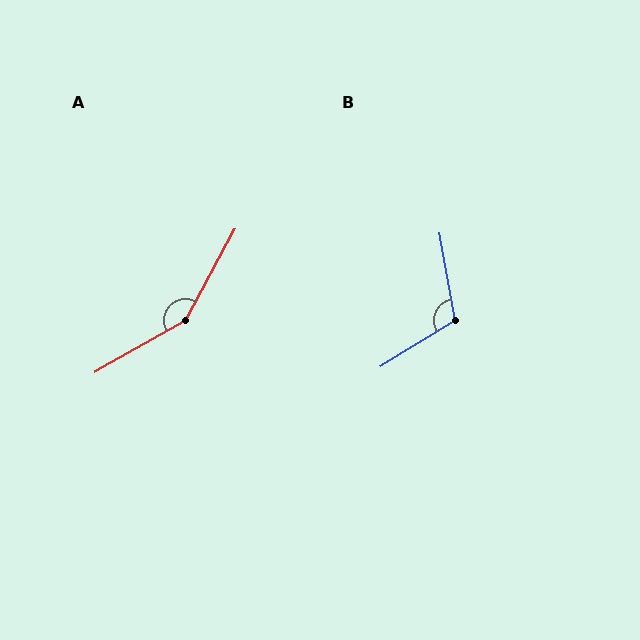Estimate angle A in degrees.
Approximately 148 degrees.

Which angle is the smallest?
B, at approximately 111 degrees.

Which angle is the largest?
A, at approximately 148 degrees.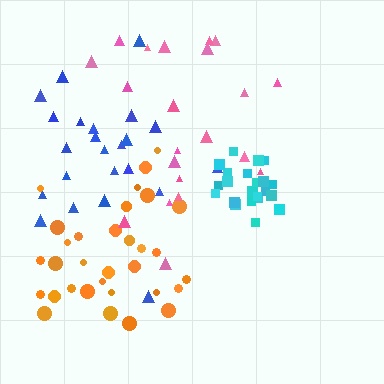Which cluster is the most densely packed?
Cyan.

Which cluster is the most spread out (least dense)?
Pink.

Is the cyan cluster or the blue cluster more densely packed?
Cyan.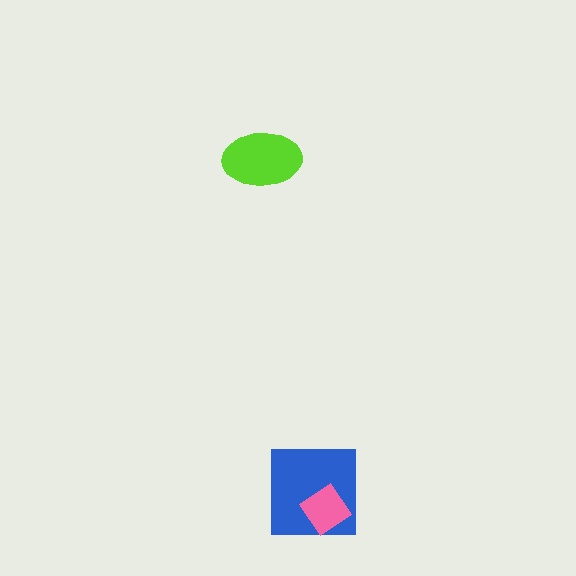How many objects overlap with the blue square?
1 object overlaps with the blue square.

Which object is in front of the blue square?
The pink diamond is in front of the blue square.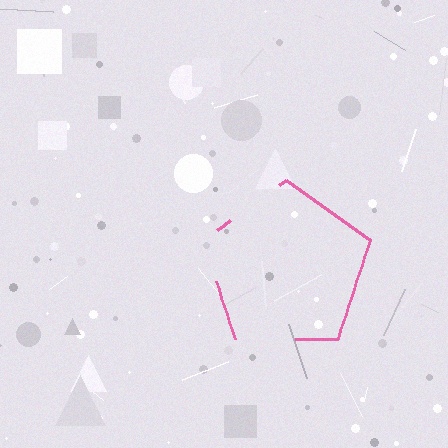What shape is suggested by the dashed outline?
The dashed outline suggests a pentagon.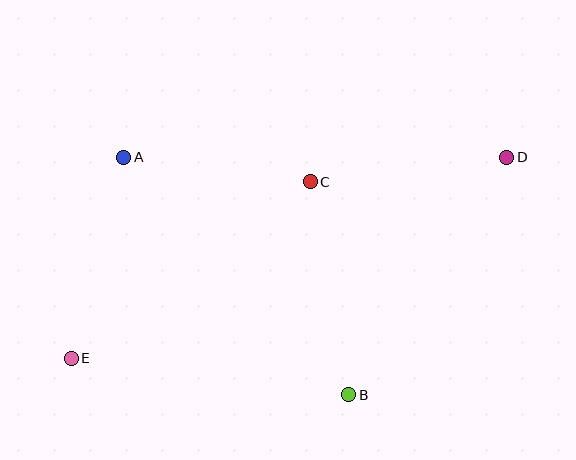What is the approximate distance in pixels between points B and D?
The distance between B and D is approximately 285 pixels.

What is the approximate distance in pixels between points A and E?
The distance between A and E is approximately 208 pixels.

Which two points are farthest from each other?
Points D and E are farthest from each other.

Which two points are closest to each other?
Points A and C are closest to each other.